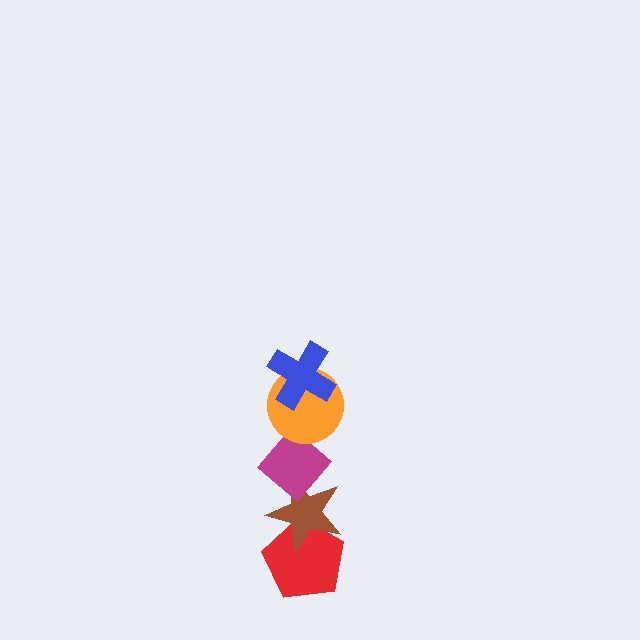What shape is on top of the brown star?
The magenta diamond is on top of the brown star.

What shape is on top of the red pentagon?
The brown star is on top of the red pentagon.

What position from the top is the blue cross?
The blue cross is 1st from the top.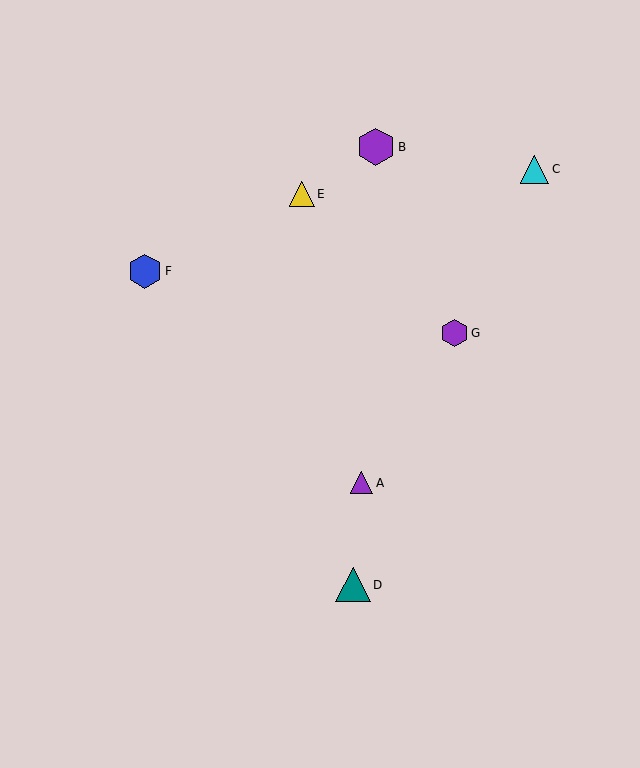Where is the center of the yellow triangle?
The center of the yellow triangle is at (302, 194).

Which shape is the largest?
The purple hexagon (labeled B) is the largest.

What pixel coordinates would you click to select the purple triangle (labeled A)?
Click at (362, 483) to select the purple triangle A.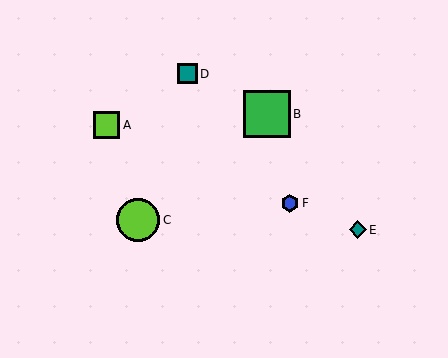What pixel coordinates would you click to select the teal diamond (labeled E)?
Click at (358, 230) to select the teal diamond E.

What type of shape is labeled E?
Shape E is a teal diamond.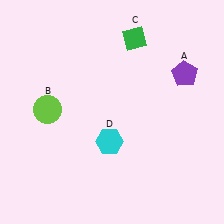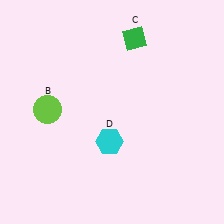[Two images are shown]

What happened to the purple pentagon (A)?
The purple pentagon (A) was removed in Image 2. It was in the top-right area of Image 1.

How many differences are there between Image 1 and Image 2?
There is 1 difference between the two images.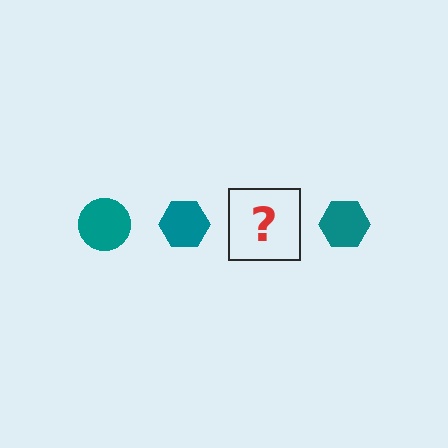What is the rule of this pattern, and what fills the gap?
The rule is that the pattern cycles through circle, hexagon shapes in teal. The gap should be filled with a teal circle.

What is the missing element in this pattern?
The missing element is a teal circle.